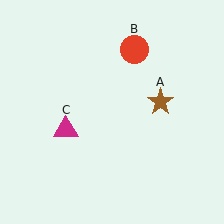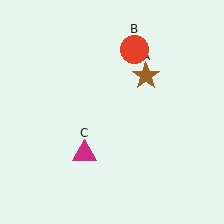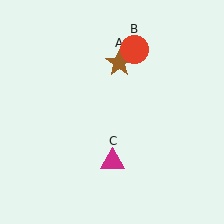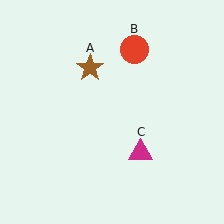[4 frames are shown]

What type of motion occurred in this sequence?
The brown star (object A), magenta triangle (object C) rotated counterclockwise around the center of the scene.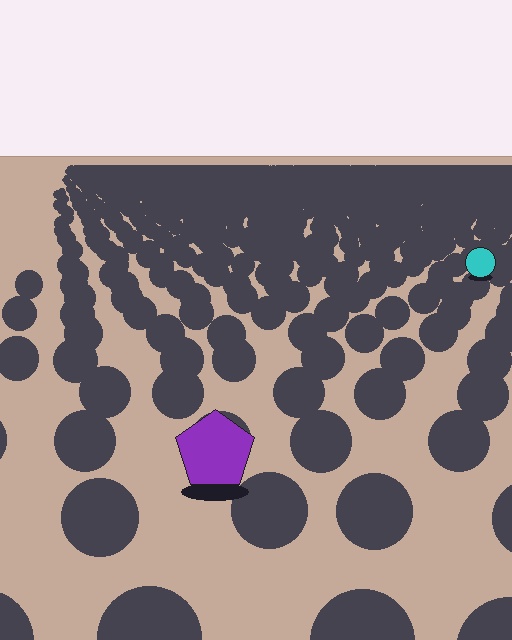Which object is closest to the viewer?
The purple pentagon is closest. The texture marks near it are larger and more spread out.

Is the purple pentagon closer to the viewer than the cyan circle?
Yes. The purple pentagon is closer — you can tell from the texture gradient: the ground texture is coarser near it.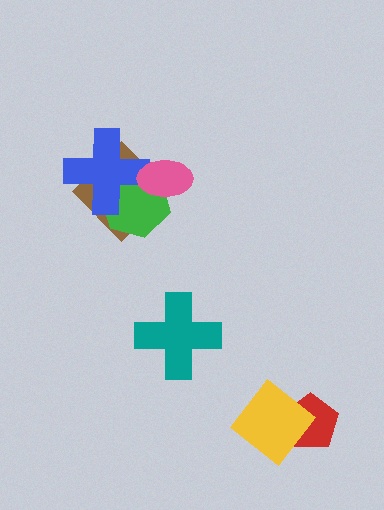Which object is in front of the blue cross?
The pink ellipse is in front of the blue cross.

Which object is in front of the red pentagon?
The yellow diamond is in front of the red pentagon.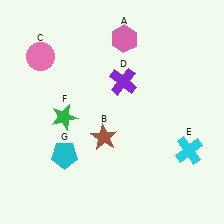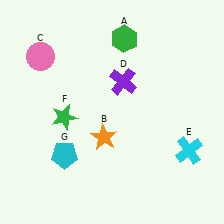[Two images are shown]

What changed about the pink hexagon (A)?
In Image 1, A is pink. In Image 2, it changed to green.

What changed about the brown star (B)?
In Image 1, B is brown. In Image 2, it changed to orange.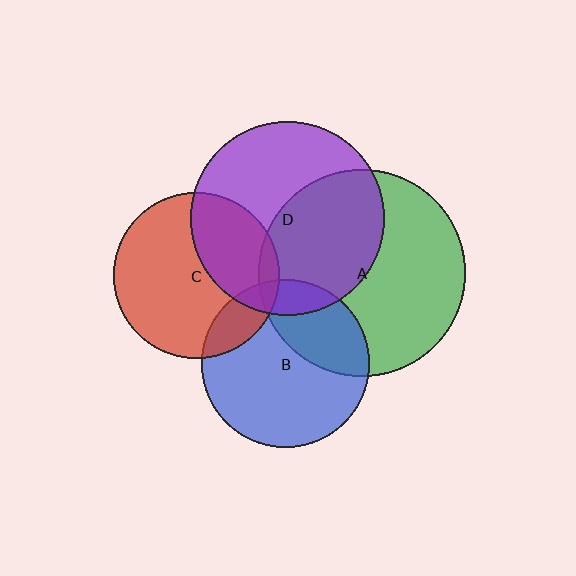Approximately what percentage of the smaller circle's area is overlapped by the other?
Approximately 35%.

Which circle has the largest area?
Circle A (green).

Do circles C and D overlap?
Yes.